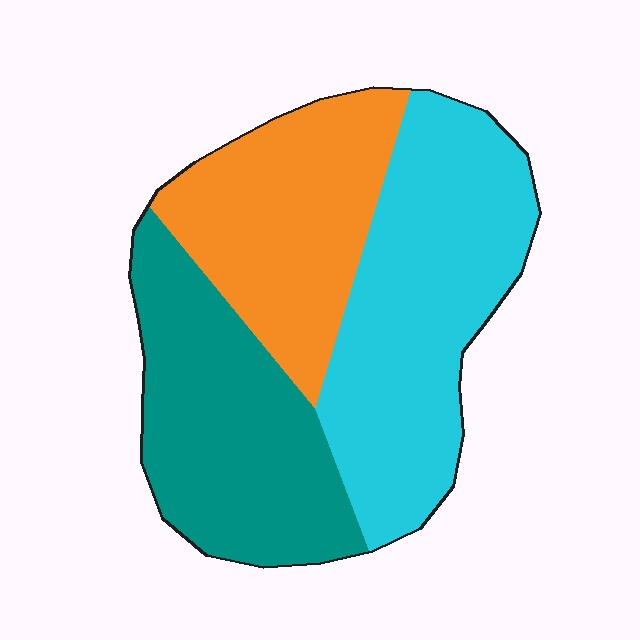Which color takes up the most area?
Cyan, at roughly 40%.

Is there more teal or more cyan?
Cyan.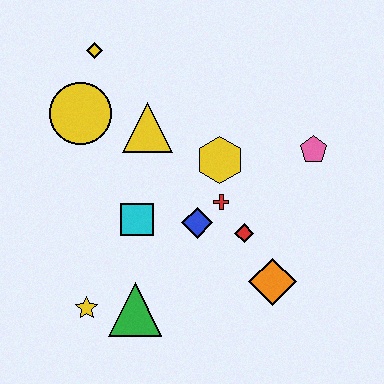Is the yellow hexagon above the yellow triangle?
No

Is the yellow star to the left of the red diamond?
Yes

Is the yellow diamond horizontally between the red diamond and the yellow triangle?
No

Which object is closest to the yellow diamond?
The yellow circle is closest to the yellow diamond.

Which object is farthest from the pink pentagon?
The yellow star is farthest from the pink pentagon.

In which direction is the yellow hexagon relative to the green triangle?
The yellow hexagon is above the green triangle.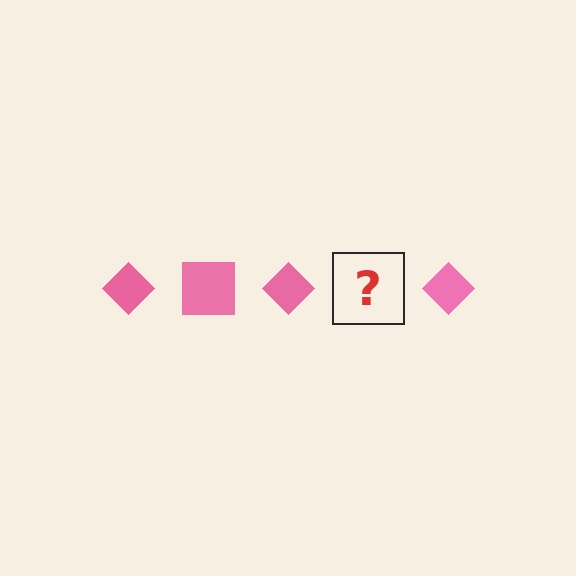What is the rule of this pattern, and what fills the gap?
The rule is that the pattern cycles through diamond, square shapes in pink. The gap should be filled with a pink square.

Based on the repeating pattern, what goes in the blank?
The blank should be a pink square.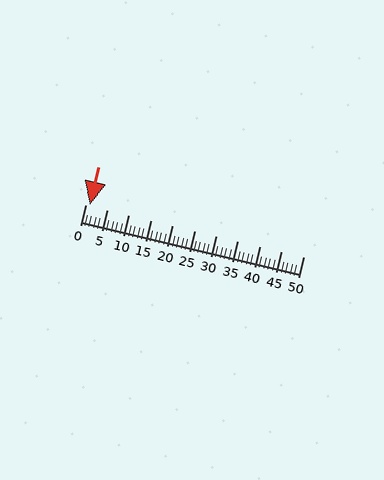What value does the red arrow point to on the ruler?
The red arrow points to approximately 1.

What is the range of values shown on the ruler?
The ruler shows values from 0 to 50.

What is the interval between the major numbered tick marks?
The major tick marks are spaced 5 units apart.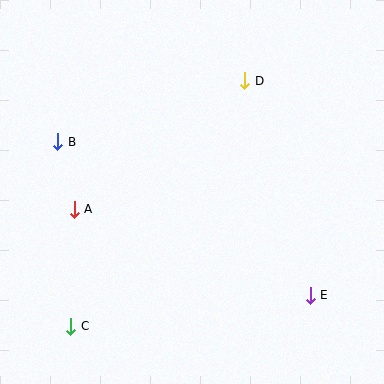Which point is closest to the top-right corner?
Point D is closest to the top-right corner.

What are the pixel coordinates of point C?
Point C is at (71, 326).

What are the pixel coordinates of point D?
Point D is at (245, 81).